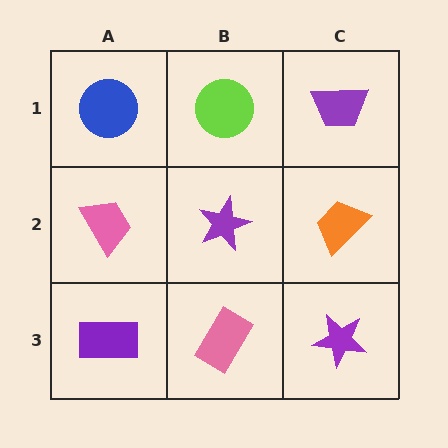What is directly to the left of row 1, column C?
A lime circle.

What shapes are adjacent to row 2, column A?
A blue circle (row 1, column A), a purple rectangle (row 3, column A), a purple star (row 2, column B).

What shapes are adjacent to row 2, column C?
A purple trapezoid (row 1, column C), a purple star (row 3, column C), a purple star (row 2, column B).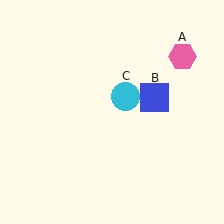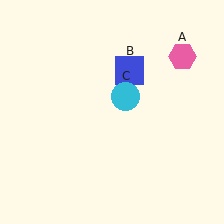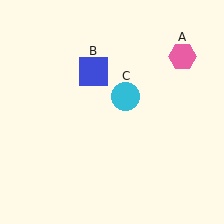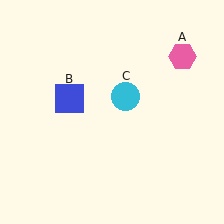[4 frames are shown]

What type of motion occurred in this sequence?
The blue square (object B) rotated counterclockwise around the center of the scene.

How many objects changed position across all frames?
1 object changed position: blue square (object B).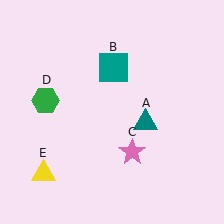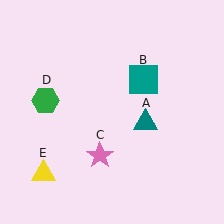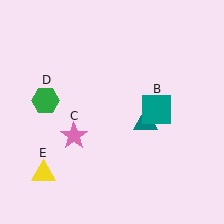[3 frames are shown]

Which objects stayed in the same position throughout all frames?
Teal triangle (object A) and green hexagon (object D) and yellow triangle (object E) remained stationary.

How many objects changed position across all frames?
2 objects changed position: teal square (object B), pink star (object C).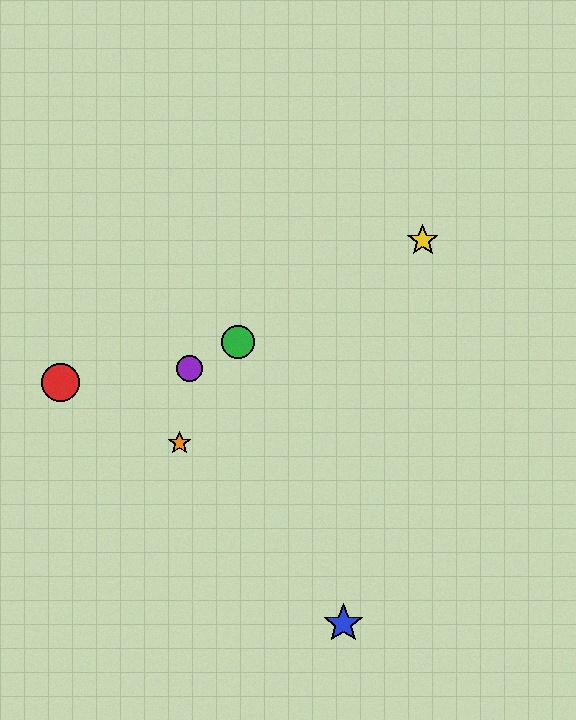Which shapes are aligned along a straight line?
The green circle, the yellow star, the purple circle are aligned along a straight line.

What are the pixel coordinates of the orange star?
The orange star is at (179, 443).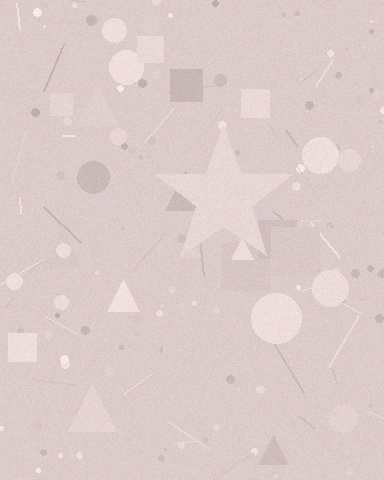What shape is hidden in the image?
A star is hidden in the image.